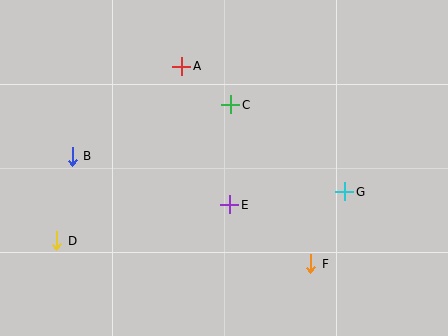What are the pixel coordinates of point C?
Point C is at (231, 105).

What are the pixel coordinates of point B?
Point B is at (72, 156).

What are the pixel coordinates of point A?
Point A is at (182, 66).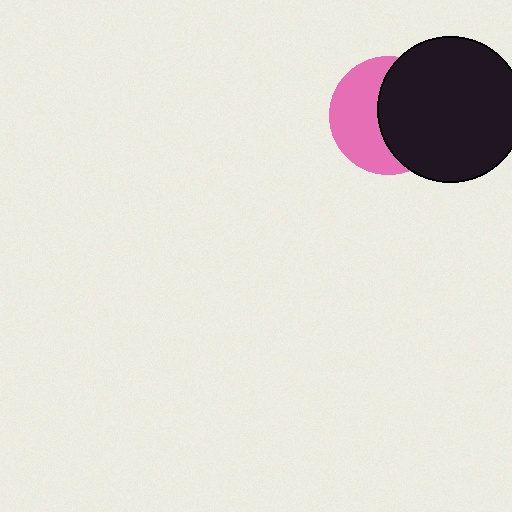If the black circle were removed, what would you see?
You would see the complete pink circle.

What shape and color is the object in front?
The object in front is a black circle.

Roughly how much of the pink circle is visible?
About half of it is visible (roughly 48%).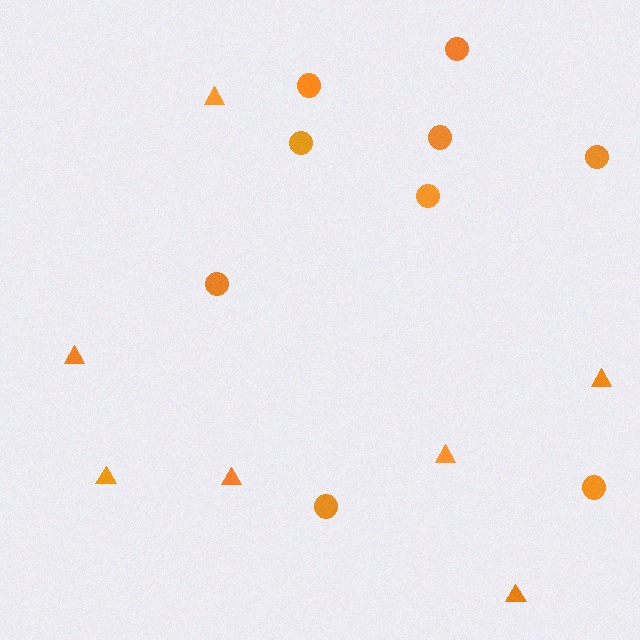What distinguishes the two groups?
There are 2 groups: one group of circles (9) and one group of triangles (7).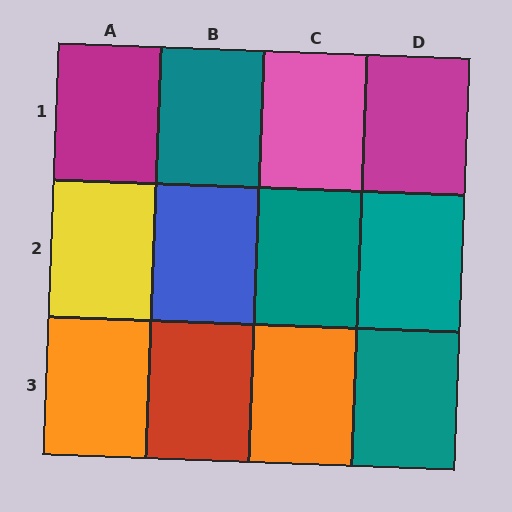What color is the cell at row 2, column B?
Blue.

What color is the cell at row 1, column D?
Magenta.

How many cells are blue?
1 cell is blue.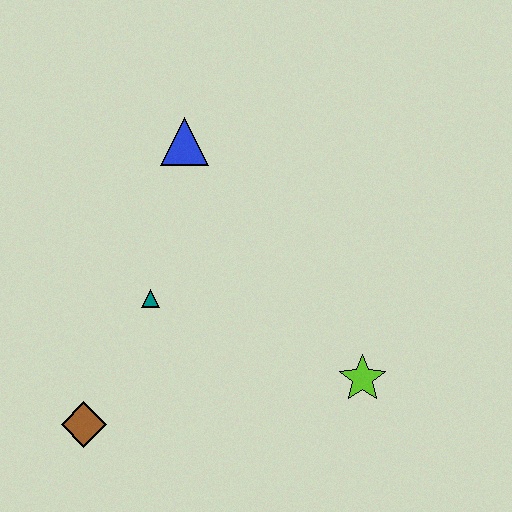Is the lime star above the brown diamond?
Yes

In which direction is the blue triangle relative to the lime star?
The blue triangle is above the lime star.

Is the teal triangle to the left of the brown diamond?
No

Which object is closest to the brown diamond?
The teal triangle is closest to the brown diamond.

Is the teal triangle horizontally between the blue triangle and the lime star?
No